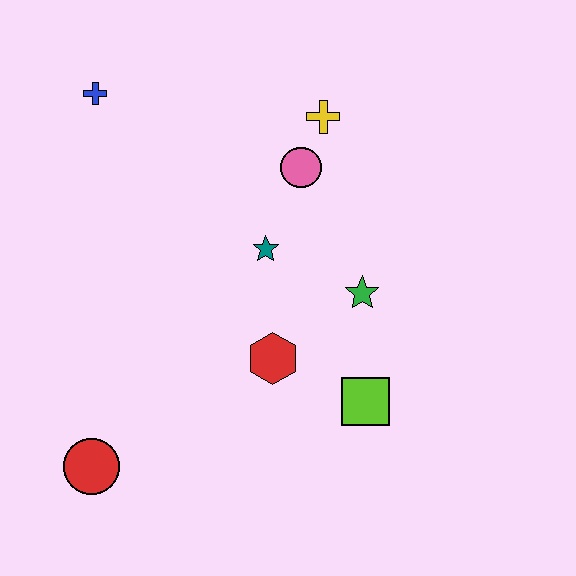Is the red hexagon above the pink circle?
No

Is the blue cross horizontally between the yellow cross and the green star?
No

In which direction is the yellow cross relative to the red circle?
The yellow cross is above the red circle.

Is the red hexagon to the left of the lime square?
Yes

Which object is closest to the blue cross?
The pink circle is closest to the blue cross.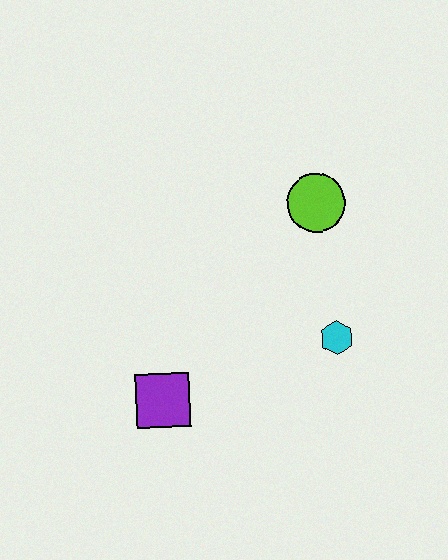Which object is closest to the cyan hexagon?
The lime circle is closest to the cyan hexagon.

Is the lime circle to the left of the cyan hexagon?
Yes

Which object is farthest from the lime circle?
The purple square is farthest from the lime circle.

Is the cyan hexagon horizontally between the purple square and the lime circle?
No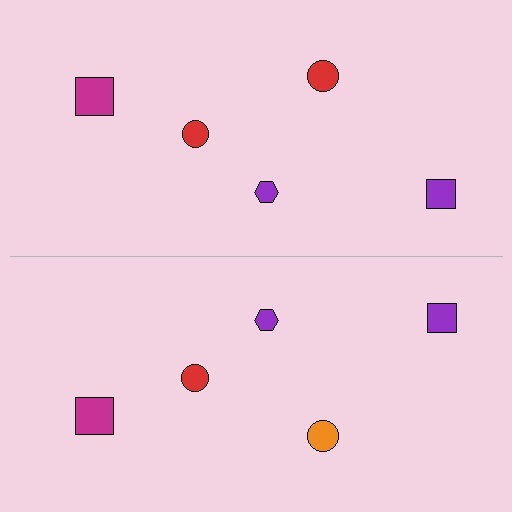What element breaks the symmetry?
The orange circle on the bottom side breaks the symmetry — its mirror counterpart is red.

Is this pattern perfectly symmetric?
No, the pattern is not perfectly symmetric. The orange circle on the bottom side breaks the symmetry — its mirror counterpart is red.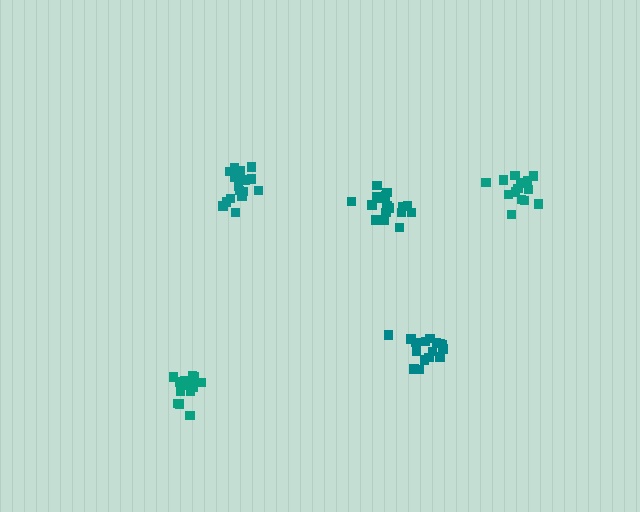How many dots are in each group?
Group 1: 17 dots, Group 2: 16 dots, Group 3: 15 dots, Group 4: 17 dots, Group 5: 14 dots (79 total).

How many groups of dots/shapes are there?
There are 5 groups.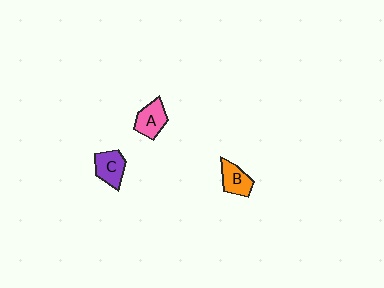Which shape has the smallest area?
Shape B (orange).